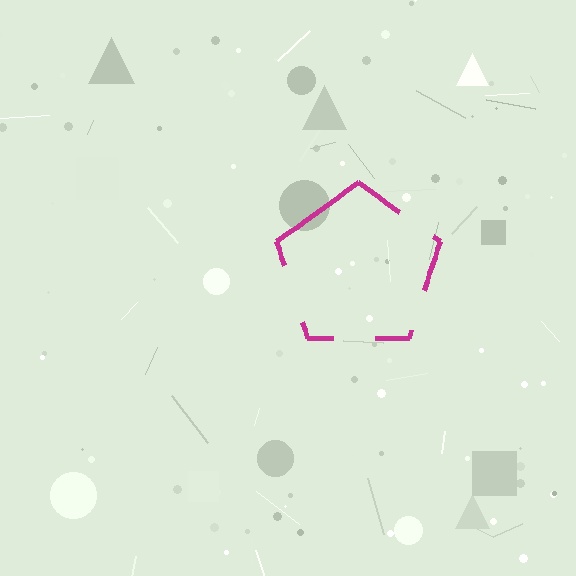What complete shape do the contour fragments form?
The contour fragments form a pentagon.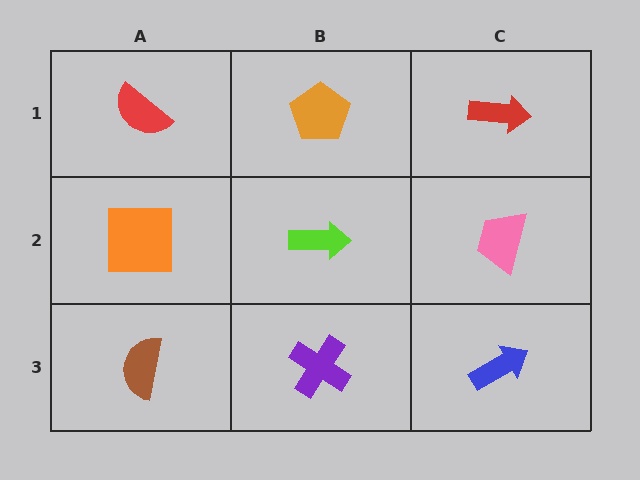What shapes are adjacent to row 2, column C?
A red arrow (row 1, column C), a blue arrow (row 3, column C), a lime arrow (row 2, column B).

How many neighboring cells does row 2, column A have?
3.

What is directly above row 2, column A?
A red semicircle.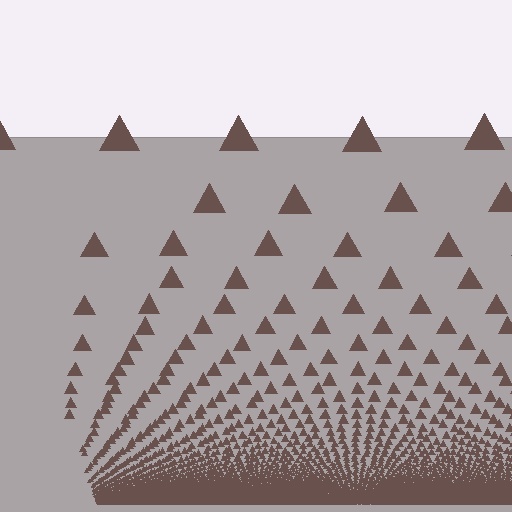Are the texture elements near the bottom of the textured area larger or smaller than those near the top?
Smaller. The gradient is inverted — elements near the bottom are smaller and denser.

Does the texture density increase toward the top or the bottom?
Density increases toward the bottom.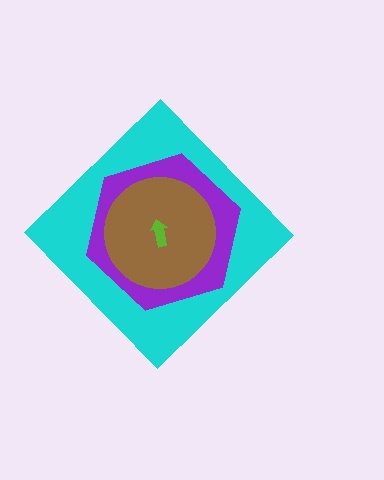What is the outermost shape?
The cyan diamond.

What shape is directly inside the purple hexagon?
The brown circle.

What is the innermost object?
The lime arrow.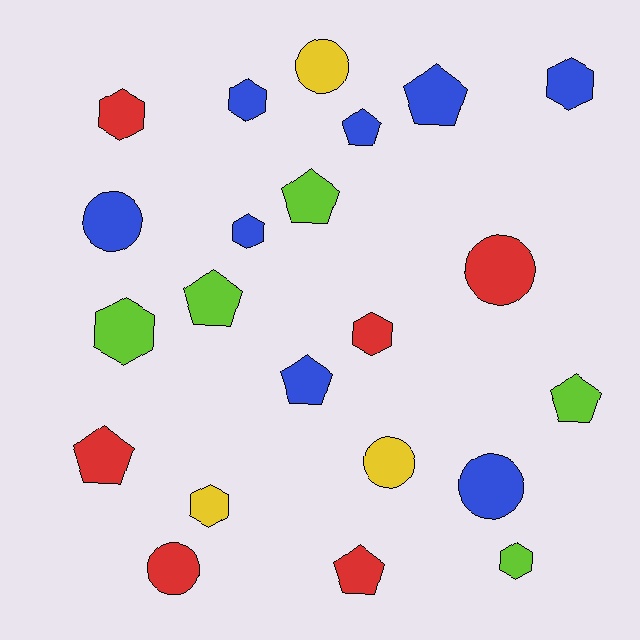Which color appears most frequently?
Blue, with 8 objects.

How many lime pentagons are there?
There are 3 lime pentagons.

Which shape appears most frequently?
Hexagon, with 8 objects.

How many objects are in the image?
There are 22 objects.